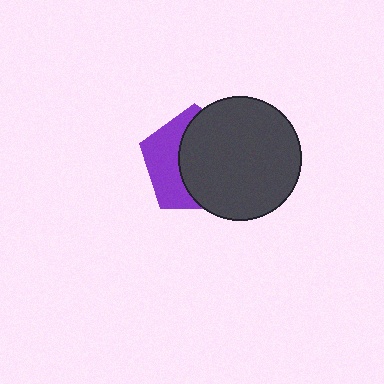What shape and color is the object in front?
The object in front is a dark gray circle.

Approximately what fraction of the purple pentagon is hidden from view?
Roughly 61% of the purple pentagon is hidden behind the dark gray circle.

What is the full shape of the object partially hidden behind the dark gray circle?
The partially hidden object is a purple pentagon.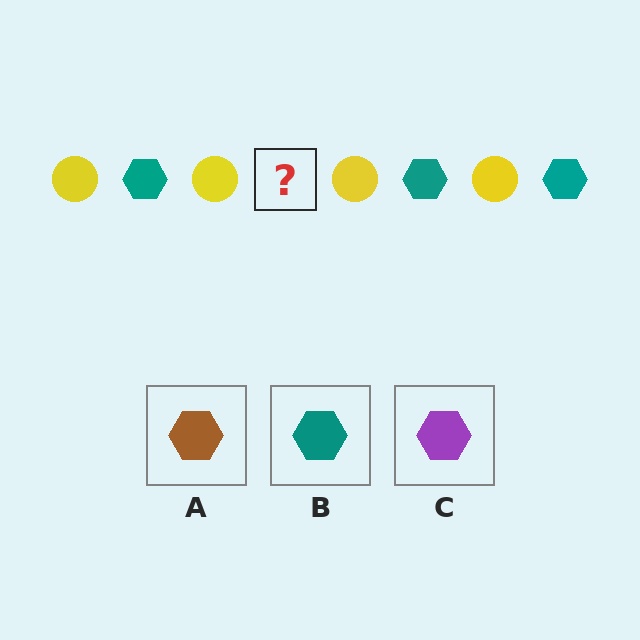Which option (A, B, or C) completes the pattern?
B.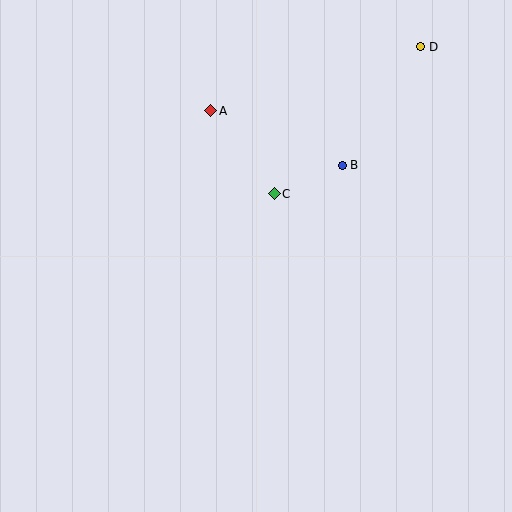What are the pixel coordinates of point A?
Point A is at (211, 111).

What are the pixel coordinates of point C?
Point C is at (274, 194).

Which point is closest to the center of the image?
Point C at (274, 194) is closest to the center.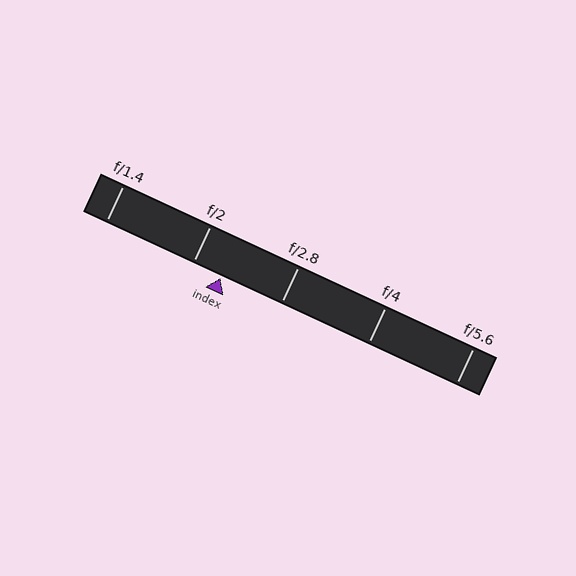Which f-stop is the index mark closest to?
The index mark is closest to f/2.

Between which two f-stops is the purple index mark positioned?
The index mark is between f/2 and f/2.8.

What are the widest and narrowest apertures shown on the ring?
The widest aperture shown is f/1.4 and the narrowest is f/5.6.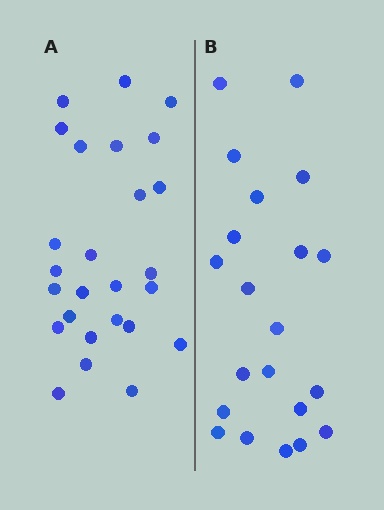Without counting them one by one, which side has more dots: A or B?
Region A (the left region) has more dots.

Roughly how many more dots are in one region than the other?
Region A has about 5 more dots than region B.